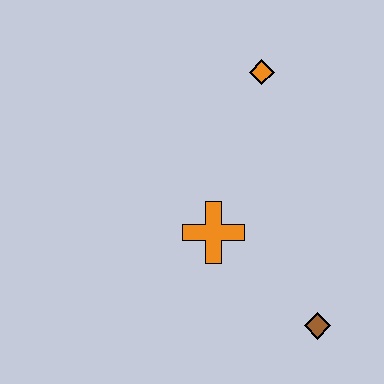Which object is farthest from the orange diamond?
The brown diamond is farthest from the orange diamond.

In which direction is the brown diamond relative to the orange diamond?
The brown diamond is below the orange diamond.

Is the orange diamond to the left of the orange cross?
No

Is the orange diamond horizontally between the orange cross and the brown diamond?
Yes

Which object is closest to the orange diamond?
The orange cross is closest to the orange diamond.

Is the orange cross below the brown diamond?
No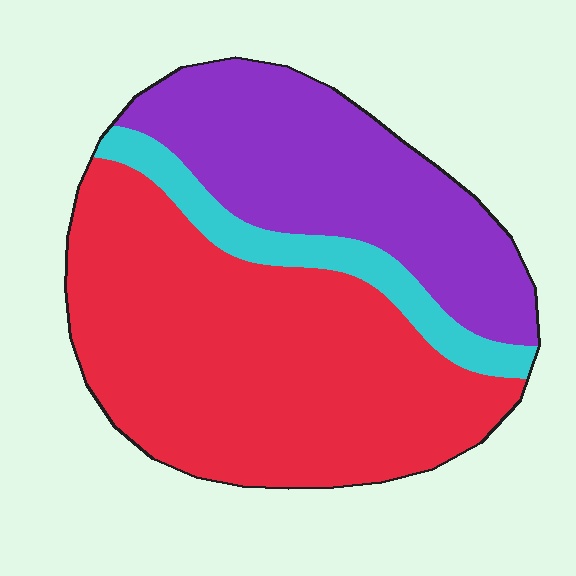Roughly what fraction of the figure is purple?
Purple takes up about one third (1/3) of the figure.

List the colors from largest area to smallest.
From largest to smallest: red, purple, cyan.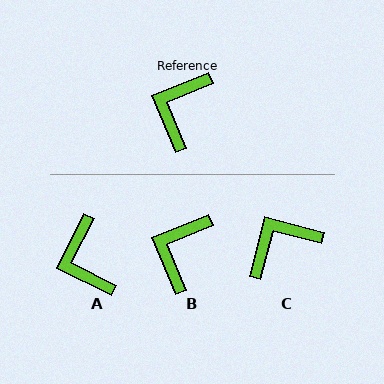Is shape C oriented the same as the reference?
No, it is off by about 37 degrees.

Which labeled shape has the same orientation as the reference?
B.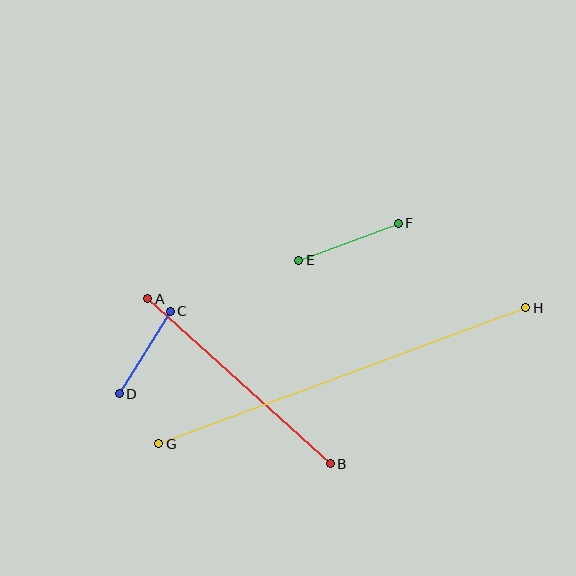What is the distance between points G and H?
The distance is approximately 391 pixels.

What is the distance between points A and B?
The distance is approximately 246 pixels.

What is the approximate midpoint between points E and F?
The midpoint is at approximately (349, 242) pixels.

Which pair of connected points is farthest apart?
Points G and H are farthest apart.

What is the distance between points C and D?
The distance is approximately 97 pixels.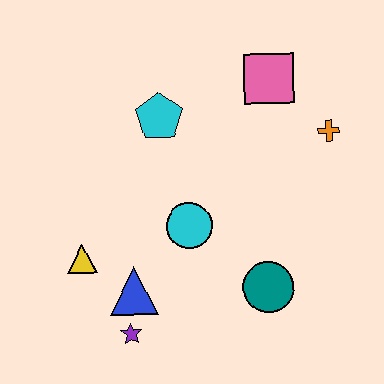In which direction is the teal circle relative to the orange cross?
The teal circle is below the orange cross.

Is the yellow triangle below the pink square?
Yes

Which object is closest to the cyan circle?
The blue triangle is closest to the cyan circle.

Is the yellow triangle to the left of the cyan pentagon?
Yes